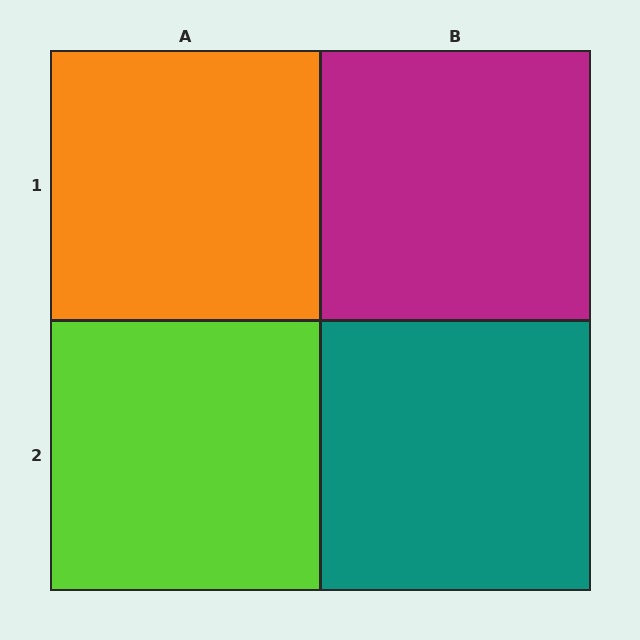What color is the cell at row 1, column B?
Magenta.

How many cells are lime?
1 cell is lime.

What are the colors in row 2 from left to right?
Lime, teal.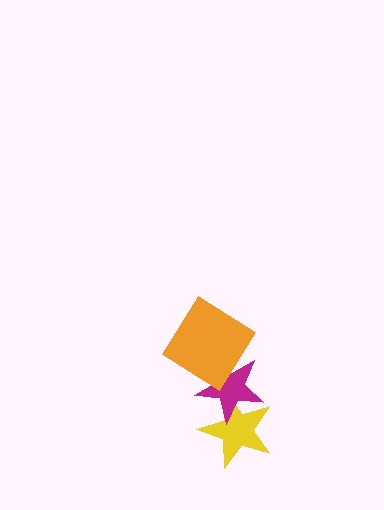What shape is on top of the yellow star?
The magenta star is on top of the yellow star.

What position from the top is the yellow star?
The yellow star is 3rd from the top.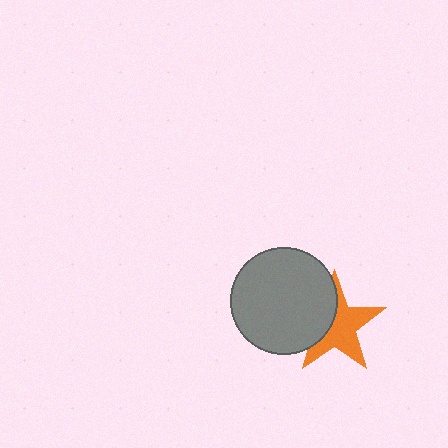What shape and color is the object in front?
The object in front is a gray circle.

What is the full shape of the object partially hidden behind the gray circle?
The partially hidden object is an orange star.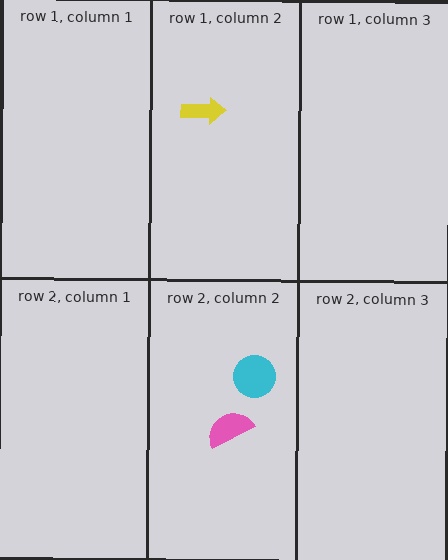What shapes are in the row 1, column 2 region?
The yellow arrow.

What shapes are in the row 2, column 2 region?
The cyan circle, the pink semicircle.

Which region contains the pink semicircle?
The row 2, column 2 region.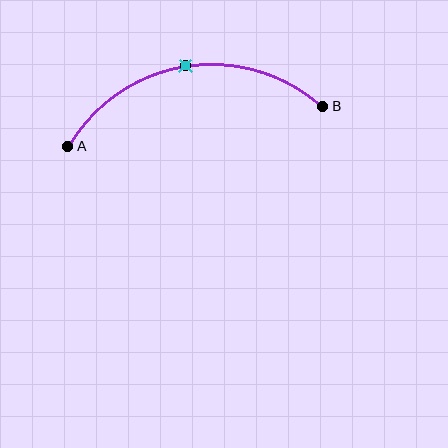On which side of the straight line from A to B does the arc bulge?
The arc bulges above the straight line connecting A and B.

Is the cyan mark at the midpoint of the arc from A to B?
Yes. The cyan mark lies on the arc at equal arc-length from both A and B — it is the arc midpoint.